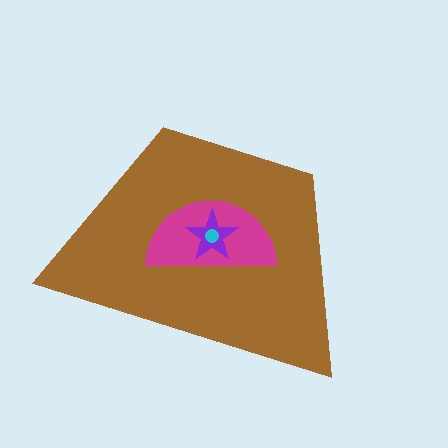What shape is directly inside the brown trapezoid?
The magenta semicircle.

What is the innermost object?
The cyan circle.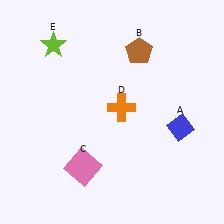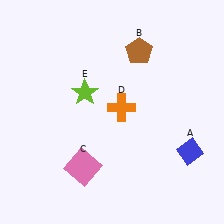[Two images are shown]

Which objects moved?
The objects that moved are: the blue diamond (A), the lime star (E).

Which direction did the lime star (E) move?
The lime star (E) moved down.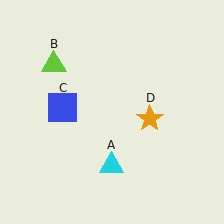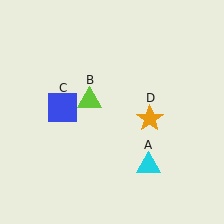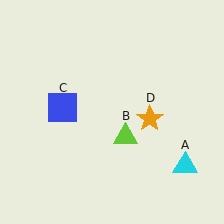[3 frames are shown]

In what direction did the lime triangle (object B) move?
The lime triangle (object B) moved down and to the right.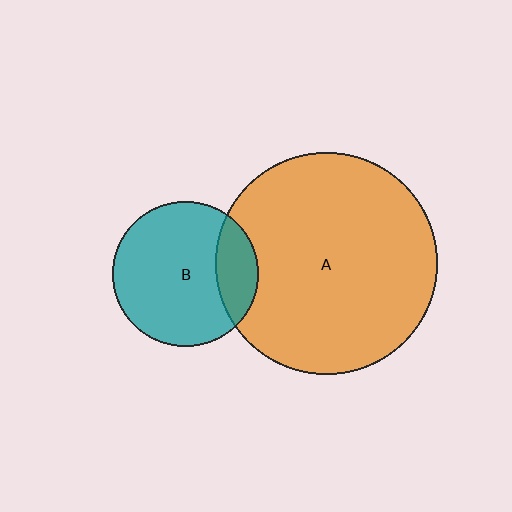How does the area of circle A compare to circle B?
Approximately 2.3 times.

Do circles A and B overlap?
Yes.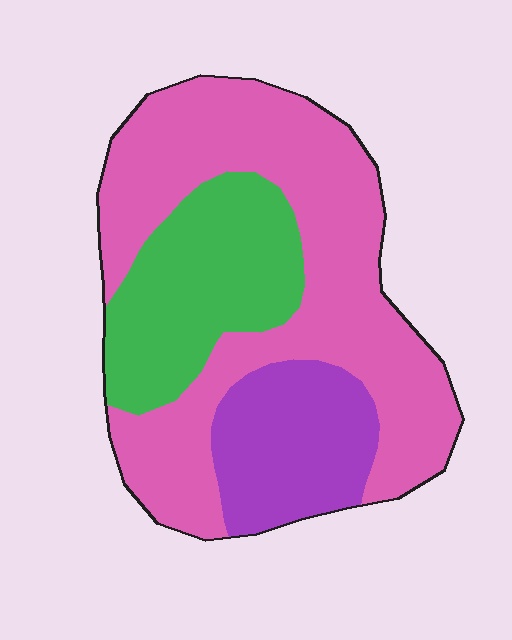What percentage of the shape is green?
Green takes up less than a quarter of the shape.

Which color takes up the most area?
Pink, at roughly 55%.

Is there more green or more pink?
Pink.